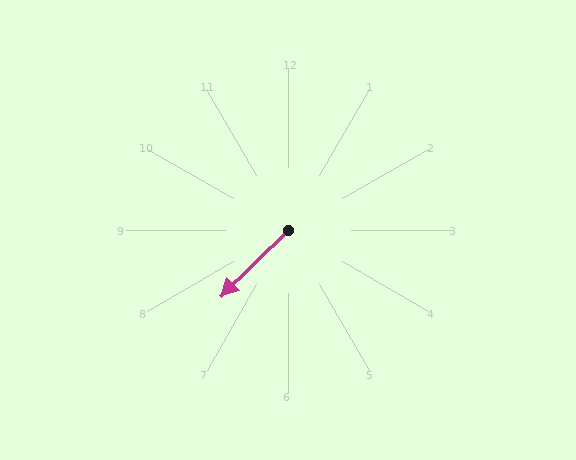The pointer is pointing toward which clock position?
Roughly 8 o'clock.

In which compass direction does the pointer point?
Southwest.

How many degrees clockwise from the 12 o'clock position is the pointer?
Approximately 226 degrees.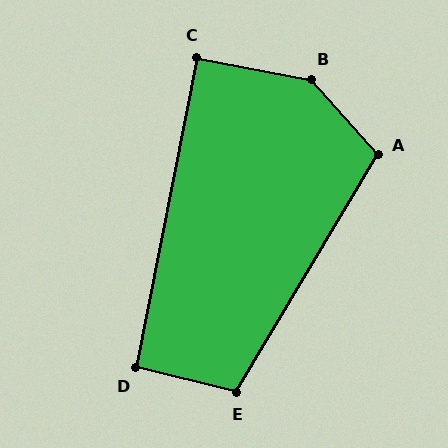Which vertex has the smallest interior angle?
C, at approximately 90 degrees.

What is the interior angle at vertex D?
Approximately 93 degrees (approximately right).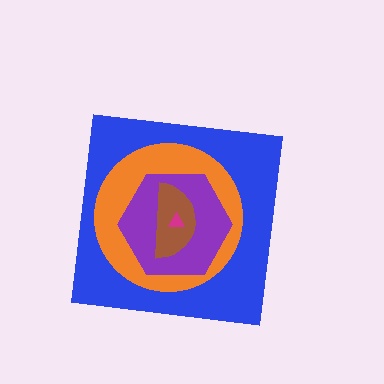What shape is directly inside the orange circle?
The purple hexagon.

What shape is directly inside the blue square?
The orange circle.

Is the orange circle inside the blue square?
Yes.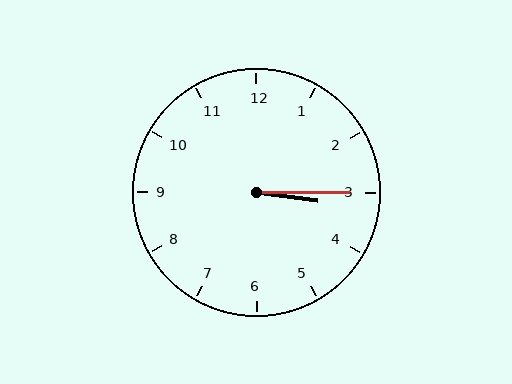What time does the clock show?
3:15.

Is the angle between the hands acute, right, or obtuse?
It is acute.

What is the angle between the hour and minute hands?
Approximately 8 degrees.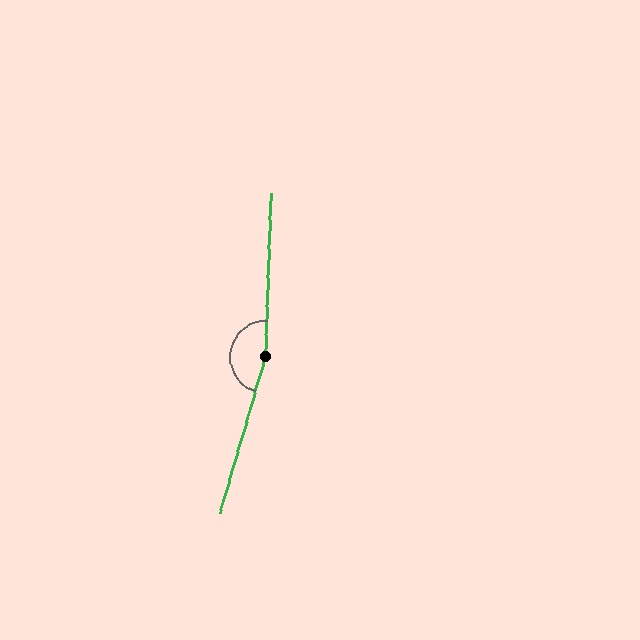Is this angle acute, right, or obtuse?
It is obtuse.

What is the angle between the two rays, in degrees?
Approximately 165 degrees.